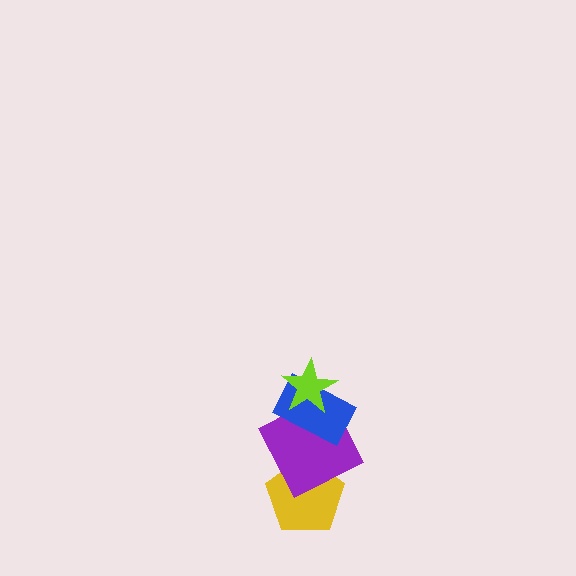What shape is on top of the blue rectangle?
The lime star is on top of the blue rectangle.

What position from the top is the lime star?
The lime star is 1st from the top.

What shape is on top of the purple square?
The blue rectangle is on top of the purple square.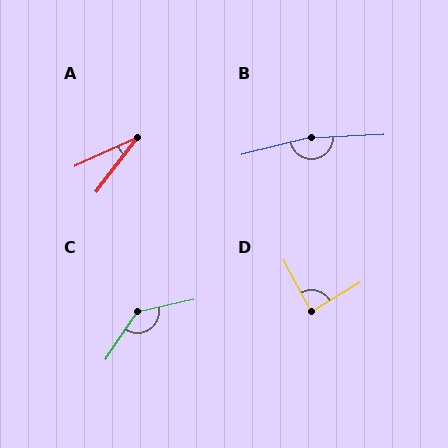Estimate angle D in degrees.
Approximately 87 degrees.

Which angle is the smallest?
A, at approximately 28 degrees.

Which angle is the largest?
B, at approximately 168 degrees.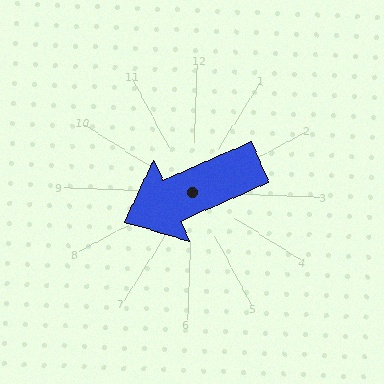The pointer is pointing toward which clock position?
Roughly 8 o'clock.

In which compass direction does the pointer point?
Southwest.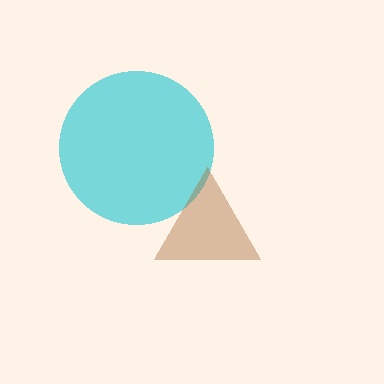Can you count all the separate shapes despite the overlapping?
Yes, there are 2 separate shapes.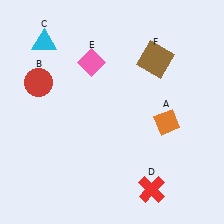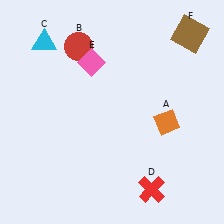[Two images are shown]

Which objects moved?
The objects that moved are: the red circle (B), the brown square (F).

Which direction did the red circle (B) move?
The red circle (B) moved right.